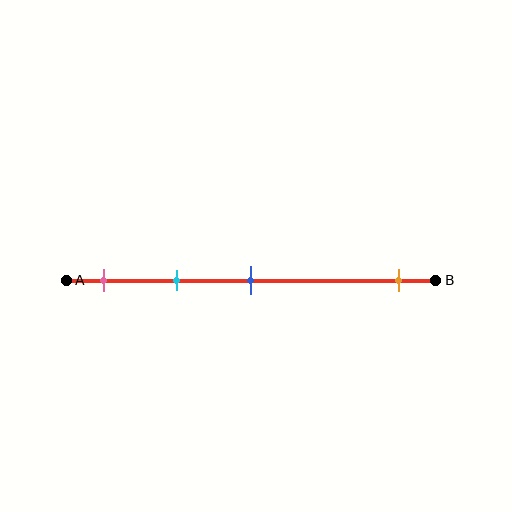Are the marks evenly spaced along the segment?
No, the marks are not evenly spaced.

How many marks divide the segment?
There are 4 marks dividing the segment.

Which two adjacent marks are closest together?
The pink and cyan marks are the closest adjacent pair.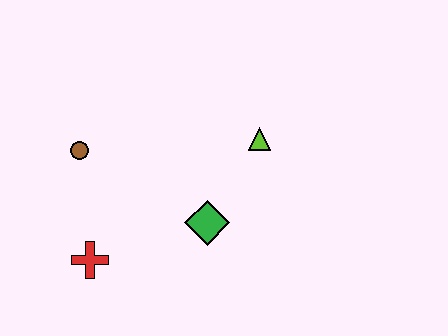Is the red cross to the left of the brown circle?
No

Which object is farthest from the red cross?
The lime triangle is farthest from the red cross.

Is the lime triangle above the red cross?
Yes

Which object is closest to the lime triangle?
The green diamond is closest to the lime triangle.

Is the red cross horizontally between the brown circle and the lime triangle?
Yes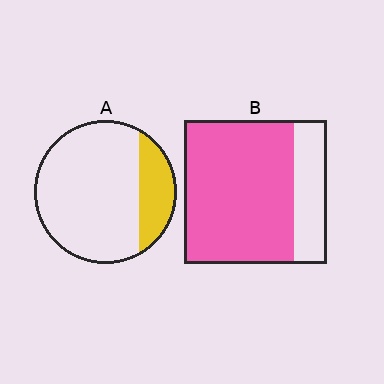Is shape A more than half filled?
No.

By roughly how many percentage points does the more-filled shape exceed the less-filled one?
By roughly 55 percentage points (B over A).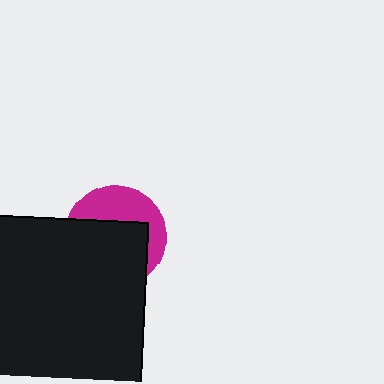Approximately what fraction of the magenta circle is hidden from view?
Roughly 62% of the magenta circle is hidden behind the black square.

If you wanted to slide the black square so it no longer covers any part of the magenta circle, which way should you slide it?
Slide it down — that is the most direct way to separate the two shapes.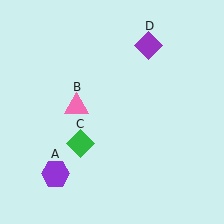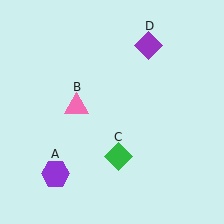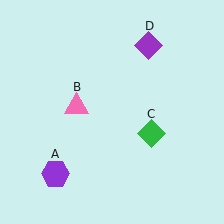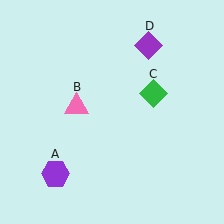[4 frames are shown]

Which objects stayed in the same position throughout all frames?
Purple hexagon (object A) and pink triangle (object B) and purple diamond (object D) remained stationary.